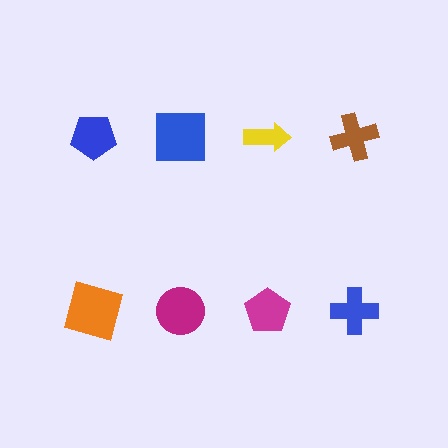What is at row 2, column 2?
A magenta circle.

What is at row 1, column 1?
A blue pentagon.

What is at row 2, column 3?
A magenta pentagon.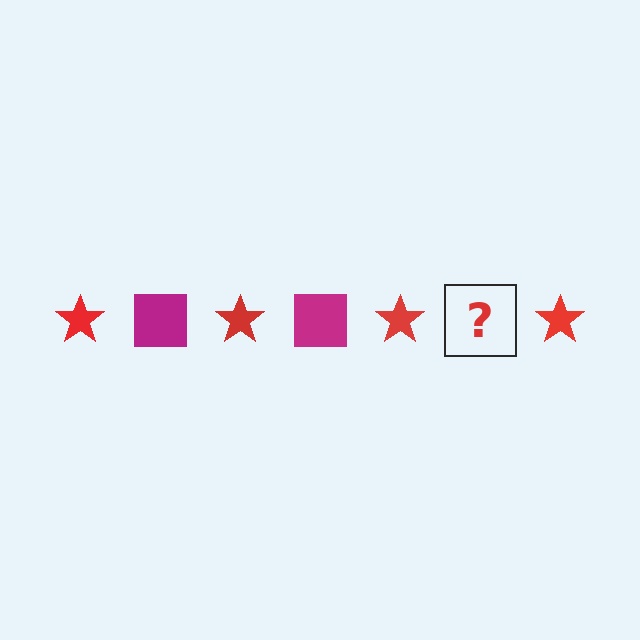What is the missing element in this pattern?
The missing element is a magenta square.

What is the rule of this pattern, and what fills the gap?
The rule is that the pattern alternates between red star and magenta square. The gap should be filled with a magenta square.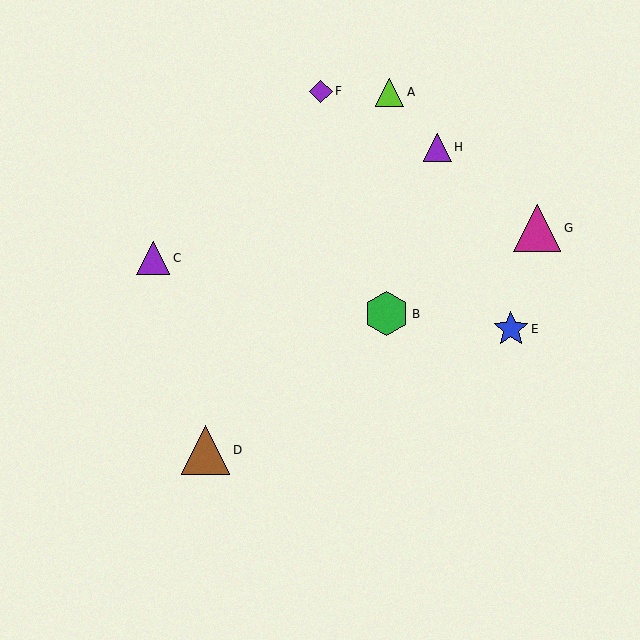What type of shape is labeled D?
Shape D is a brown triangle.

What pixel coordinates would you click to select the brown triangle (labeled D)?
Click at (206, 450) to select the brown triangle D.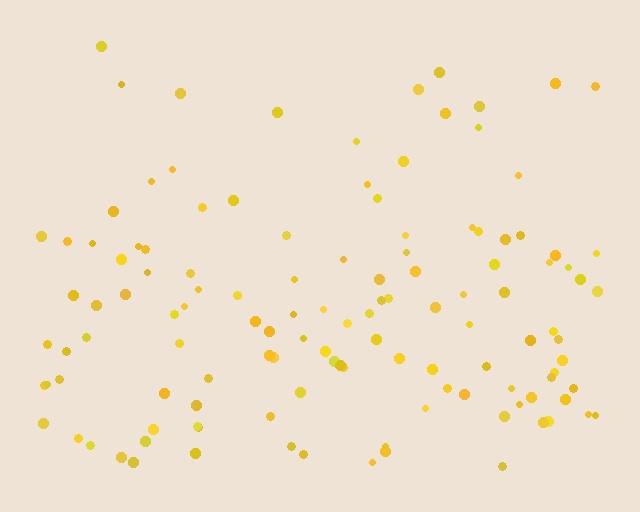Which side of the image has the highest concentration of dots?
The bottom.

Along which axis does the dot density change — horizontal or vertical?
Vertical.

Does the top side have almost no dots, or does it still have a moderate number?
Still a moderate number, just noticeably fewer than the bottom.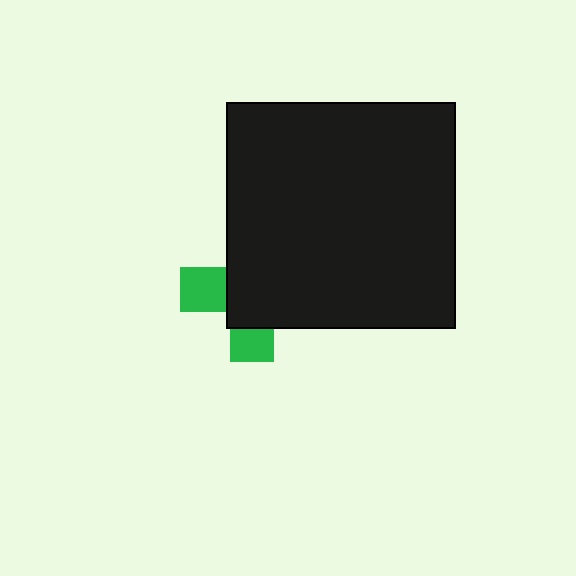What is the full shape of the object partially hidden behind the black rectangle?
The partially hidden object is a green cross.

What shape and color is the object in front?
The object in front is a black rectangle.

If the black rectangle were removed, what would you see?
You would see the complete green cross.